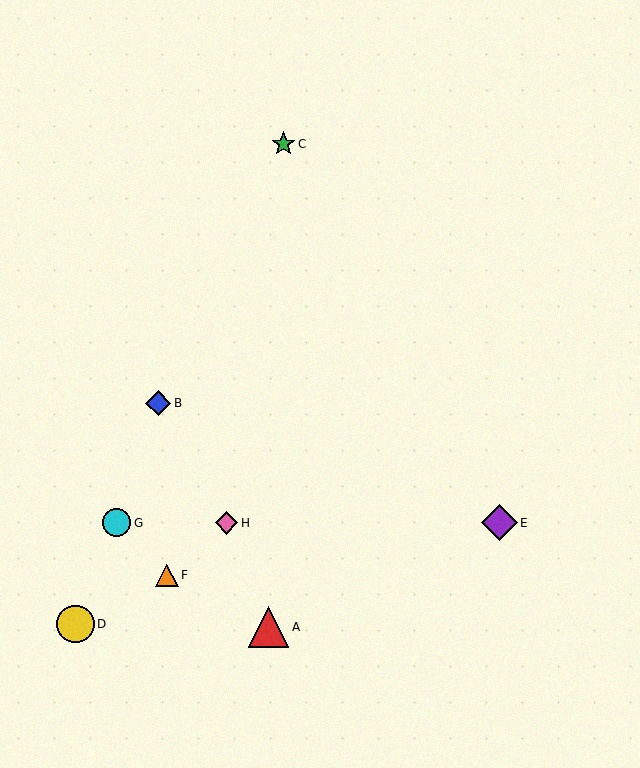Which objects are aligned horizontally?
Objects E, G, H are aligned horizontally.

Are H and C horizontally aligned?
No, H is at y≈523 and C is at y≈144.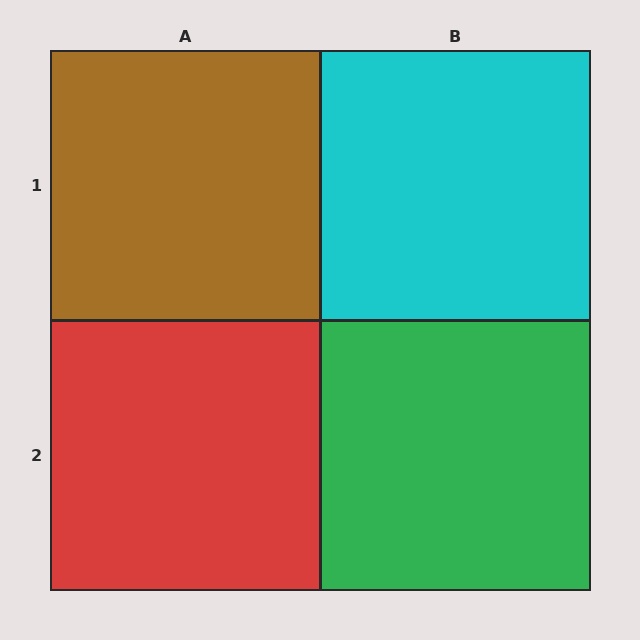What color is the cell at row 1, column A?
Brown.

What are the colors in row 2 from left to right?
Red, green.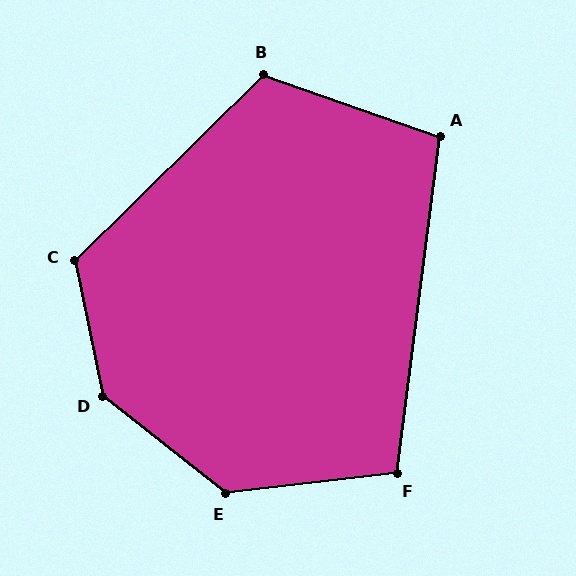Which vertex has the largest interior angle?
D, at approximately 140 degrees.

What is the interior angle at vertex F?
Approximately 104 degrees (obtuse).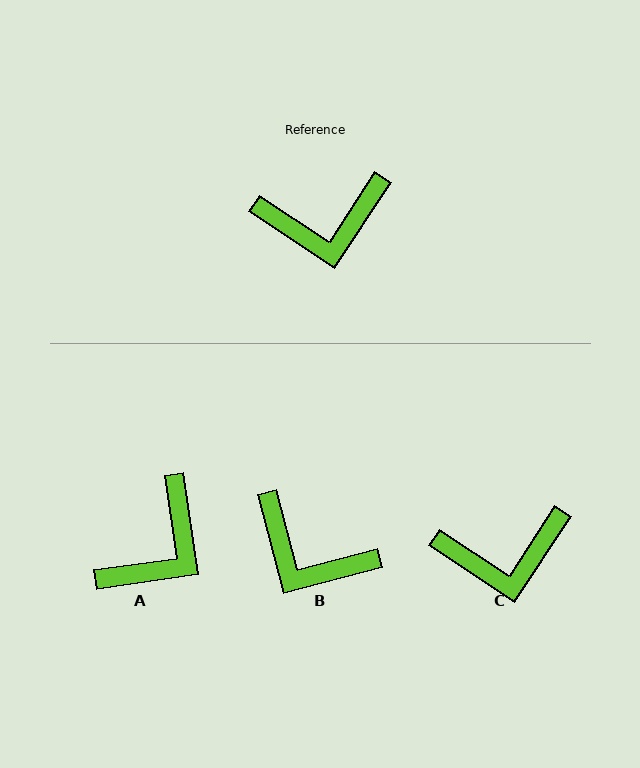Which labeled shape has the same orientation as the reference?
C.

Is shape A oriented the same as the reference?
No, it is off by about 41 degrees.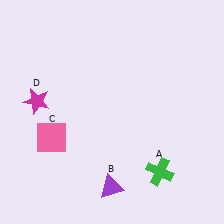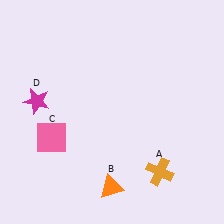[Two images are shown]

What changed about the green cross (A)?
In Image 1, A is green. In Image 2, it changed to orange.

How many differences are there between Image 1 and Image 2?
There are 2 differences between the two images.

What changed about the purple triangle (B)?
In Image 1, B is purple. In Image 2, it changed to orange.